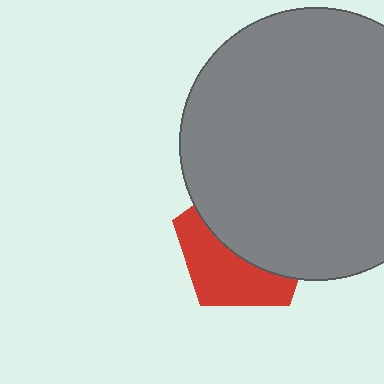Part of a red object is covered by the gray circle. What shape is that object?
It is a pentagon.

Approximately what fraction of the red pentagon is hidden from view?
Roughly 57% of the red pentagon is hidden behind the gray circle.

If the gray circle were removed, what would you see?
You would see the complete red pentagon.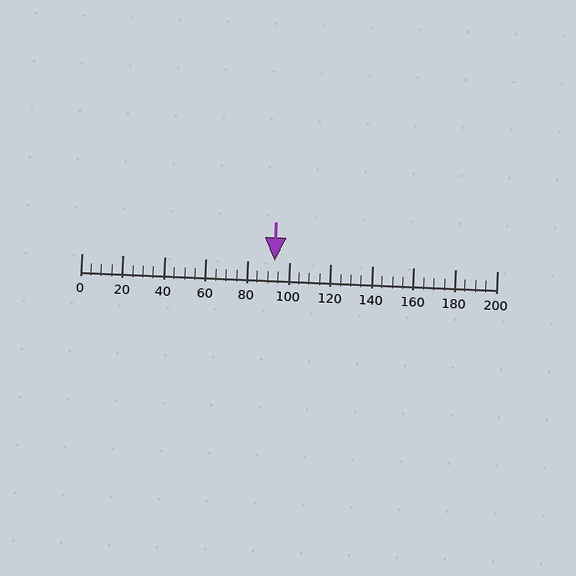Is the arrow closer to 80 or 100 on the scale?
The arrow is closer to 100.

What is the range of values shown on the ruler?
The ruler shows values from 0 to 200.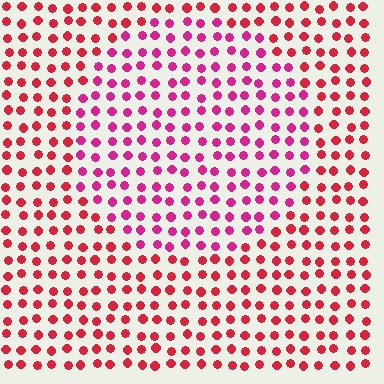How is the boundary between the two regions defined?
The boundary is defined purely by a slight shift in hue (about 28 degrees). Spacing, size, and orientation are identical on both sides.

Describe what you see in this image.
The image is filled with small red elements in a uniform arrangement. A circle-shaped region is visible where the elements are tinted to a slightly different hue, forming a subtle color boundary.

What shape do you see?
I see a circle.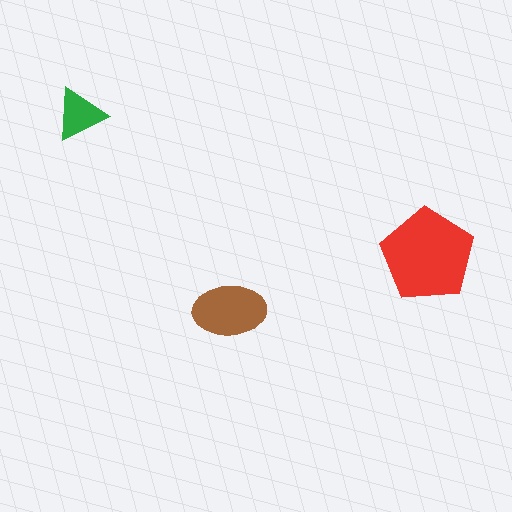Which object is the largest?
The red pentagon.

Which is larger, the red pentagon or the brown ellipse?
The red pentagon.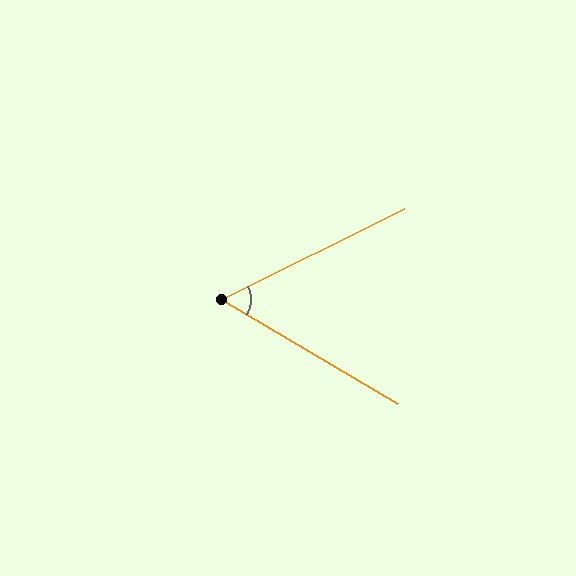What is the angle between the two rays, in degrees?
Approximately 57 degrees.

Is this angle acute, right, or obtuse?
It is acute.